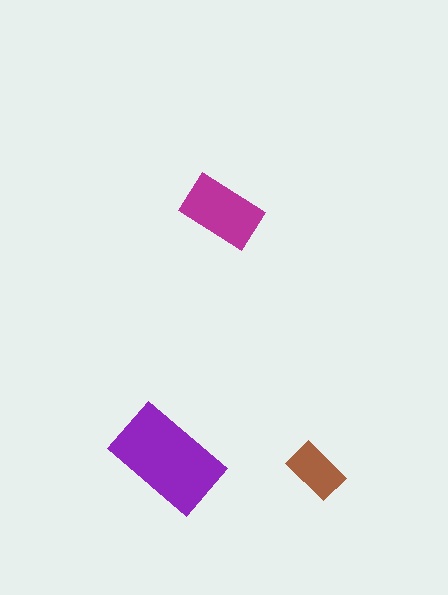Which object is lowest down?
The brown rectangle is bottommost.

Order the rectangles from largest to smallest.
the purple one, the magenta one, the brown one.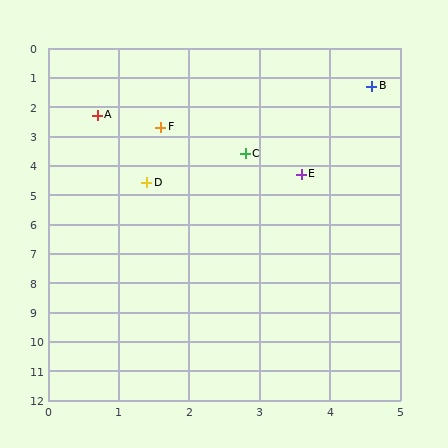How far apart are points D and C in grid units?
Points D and C are about 1.7 grid units apart.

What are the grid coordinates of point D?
Point D is at approximately (1.4, 4.6).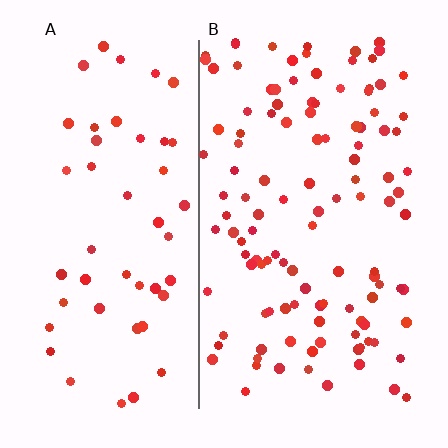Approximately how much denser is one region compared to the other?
Approximately 2.4× — region B over region A.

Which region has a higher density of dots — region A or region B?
B (the right).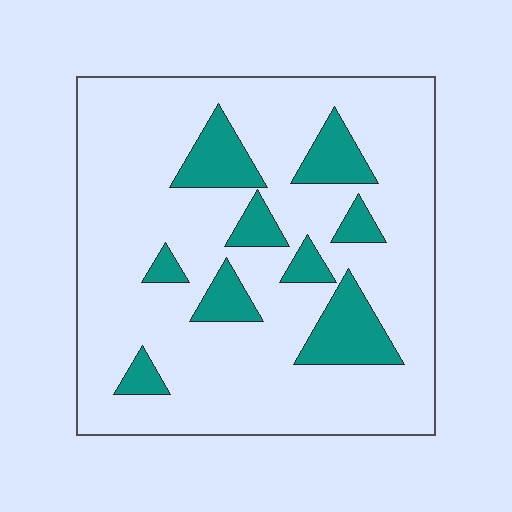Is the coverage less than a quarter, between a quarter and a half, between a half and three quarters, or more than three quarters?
Less than a quarter.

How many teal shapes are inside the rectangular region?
9.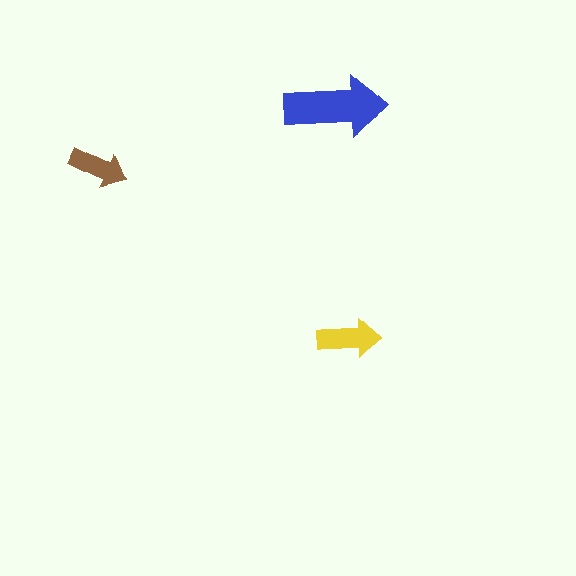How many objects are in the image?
There are 3 objects in the image.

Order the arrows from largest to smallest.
the blue one, the yellow one, the brown one.